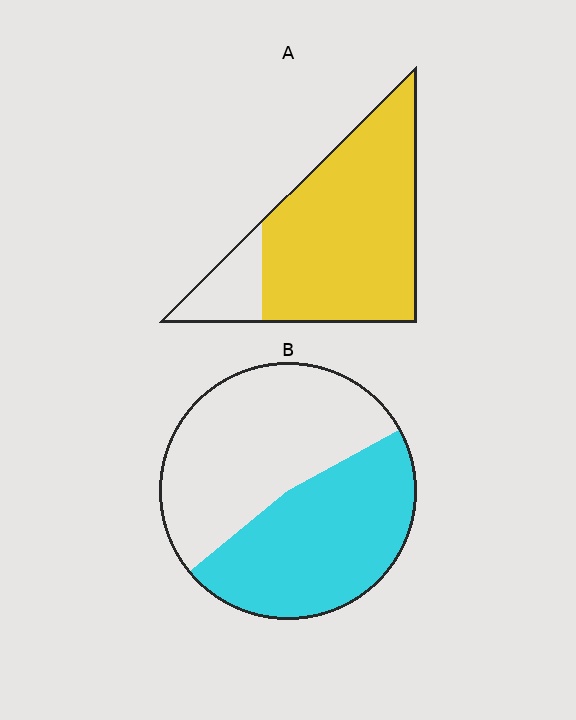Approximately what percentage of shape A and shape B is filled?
A is approximately 85% and B is approximately 45%.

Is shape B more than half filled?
Roughly half.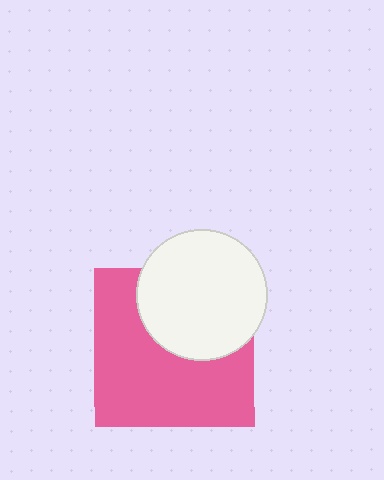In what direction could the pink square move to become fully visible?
The pink square could move down. That would shift it out from behind the white circle entirely.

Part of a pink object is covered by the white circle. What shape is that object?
It is a square.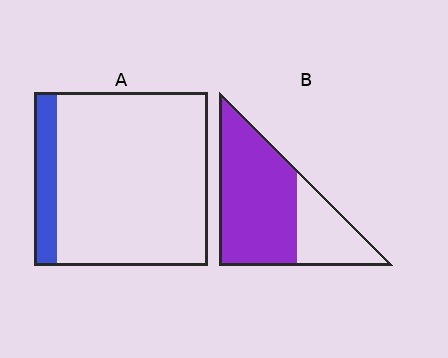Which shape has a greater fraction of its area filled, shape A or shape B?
Shape B.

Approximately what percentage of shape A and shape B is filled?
A is approximately 15% and B is approximately 70%.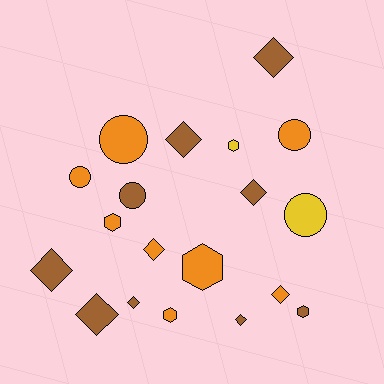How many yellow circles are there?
There is 1 yellow circle.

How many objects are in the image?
There are 19 objects.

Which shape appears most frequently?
Diamond, with 9 objects.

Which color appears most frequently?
Brown, with 9 objects.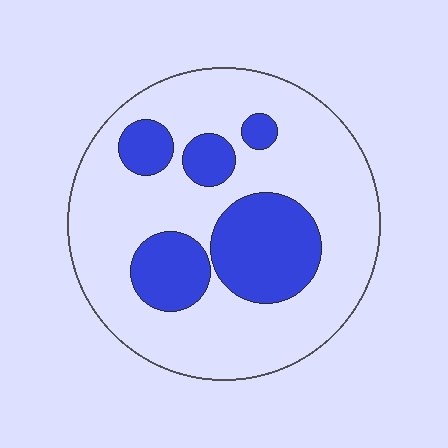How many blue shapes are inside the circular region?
5.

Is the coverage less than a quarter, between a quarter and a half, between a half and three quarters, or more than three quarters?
Between a quarter and a half.